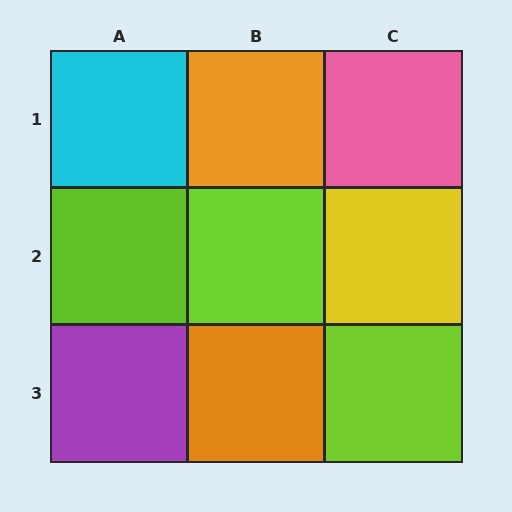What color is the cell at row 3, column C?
Lime.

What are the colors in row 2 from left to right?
Lime, lime, yellow.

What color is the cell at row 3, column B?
Orange.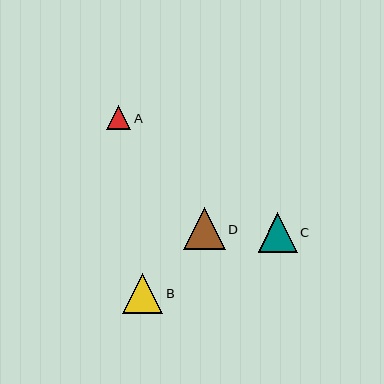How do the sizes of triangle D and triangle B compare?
Triangle D and triangle B are approximately the same size.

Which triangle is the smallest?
Triangle A is the smallest with a size of approximately 24 pixels.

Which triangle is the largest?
Triangle D is the largest with a size of approximately 42 pixels.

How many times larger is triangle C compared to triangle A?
Triangle C is approximately 1.6 times the size of triangle A.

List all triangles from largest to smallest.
From largest to smallest: D, B, C, A.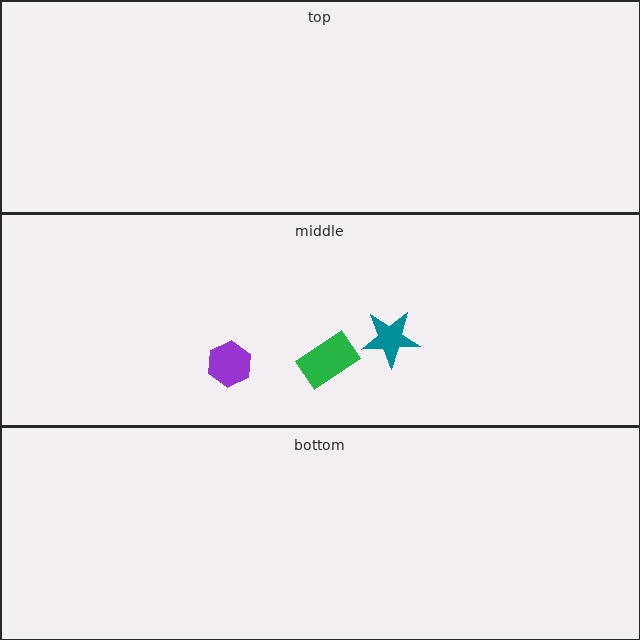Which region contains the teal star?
The middle region.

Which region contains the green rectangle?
The middle region.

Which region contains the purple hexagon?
The middle region.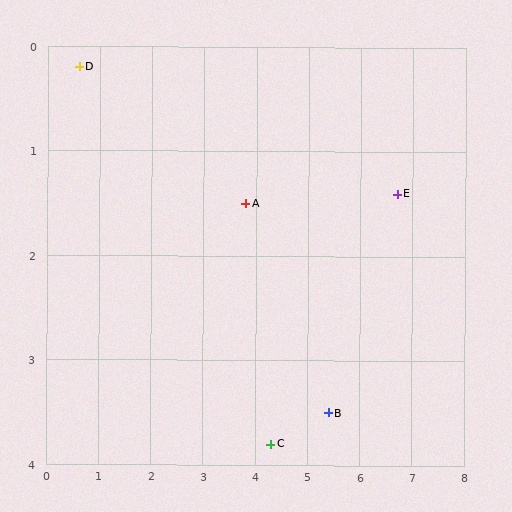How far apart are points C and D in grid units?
Points C and D are about 5.2 grid units apart.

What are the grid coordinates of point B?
Point B is at approximately (5.4, 3.5).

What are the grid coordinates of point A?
Point A is at approximately (3.8, 1.5).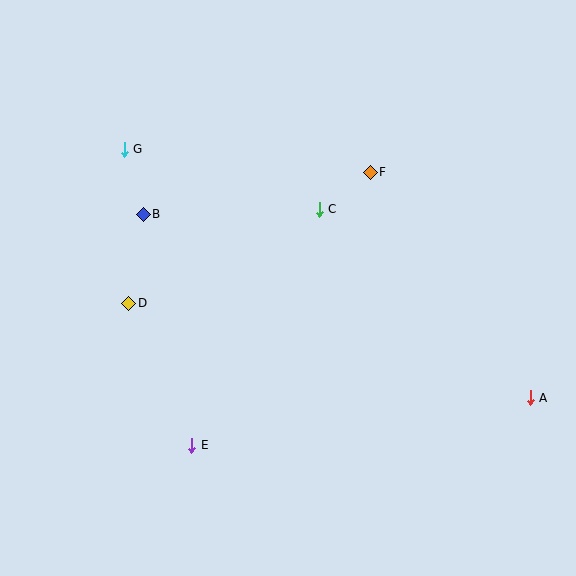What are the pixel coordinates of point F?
Point F is at (370, 172).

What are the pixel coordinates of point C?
Point C is at (319, 209).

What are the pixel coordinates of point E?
Point E is at (192, 445).